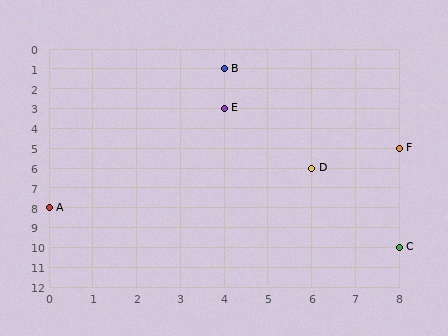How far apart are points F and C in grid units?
Points F and C are 5 rows apart.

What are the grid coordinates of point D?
Point D is at grid coordinates (6, 6).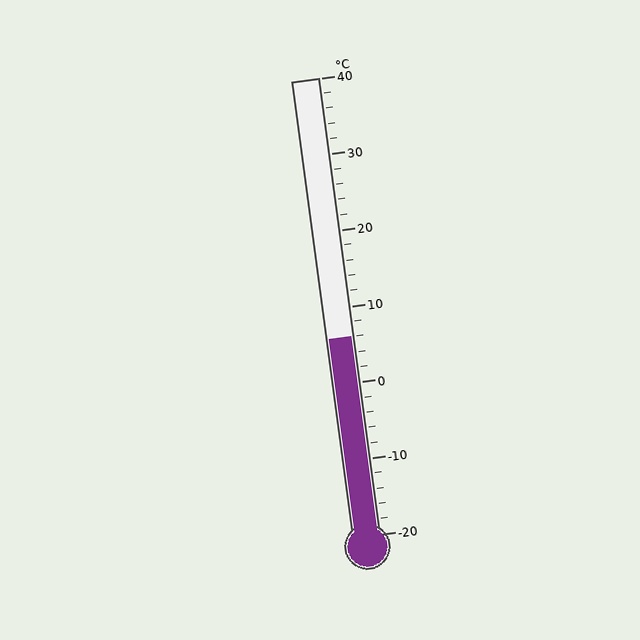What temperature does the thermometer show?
The thermometer shows approximately 6°C.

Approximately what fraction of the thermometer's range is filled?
The thermometer is filled to approximately 45% of its range.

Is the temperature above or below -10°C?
The temperature is above -10°C.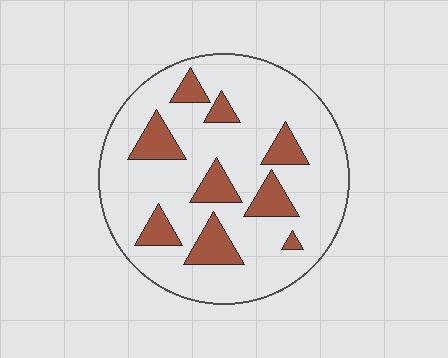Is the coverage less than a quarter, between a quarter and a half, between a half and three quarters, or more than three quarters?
Less than a quarter.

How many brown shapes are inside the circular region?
9.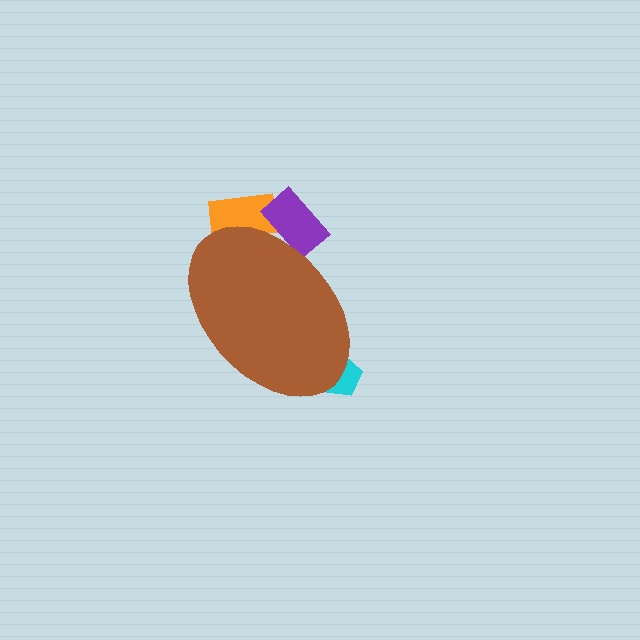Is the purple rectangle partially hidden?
Yes, the purple rectangle is partially hidden behind the brown ellipse.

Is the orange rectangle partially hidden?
Yes, the orange rectangle is partially hidden behind the brown ellipse.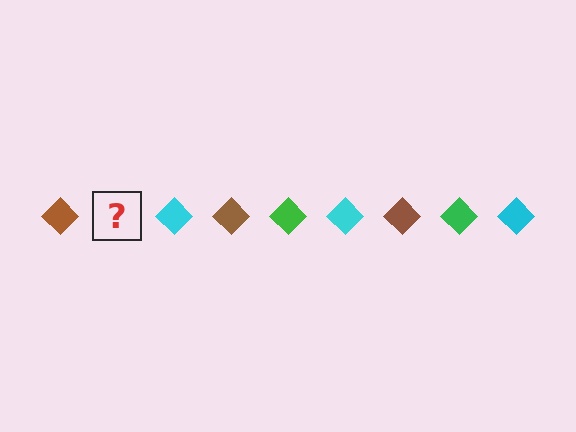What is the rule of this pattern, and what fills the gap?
The rule is that the pattern cycles through brown, green, cyan diamonds. The gap should be filled with a green diamond.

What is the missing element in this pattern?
The missing element is a green diamond.